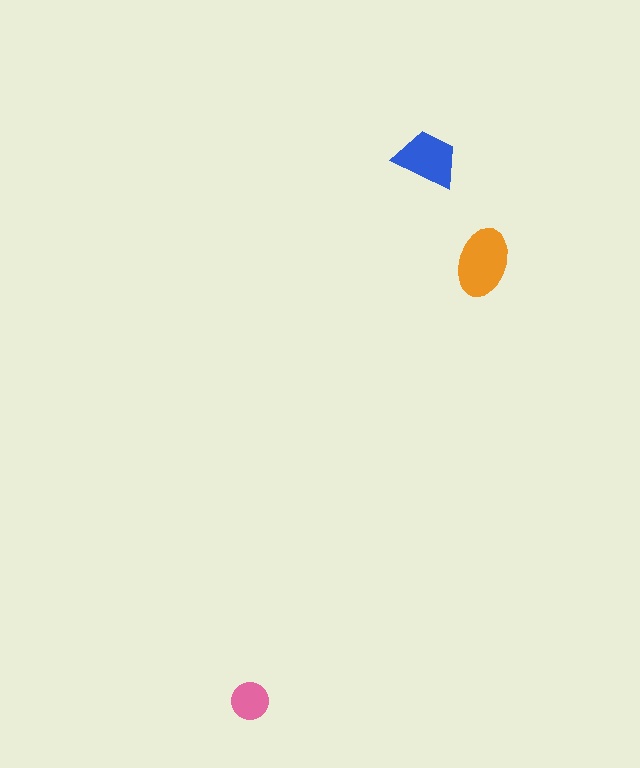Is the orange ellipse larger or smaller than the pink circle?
Larger.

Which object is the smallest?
The pink circle.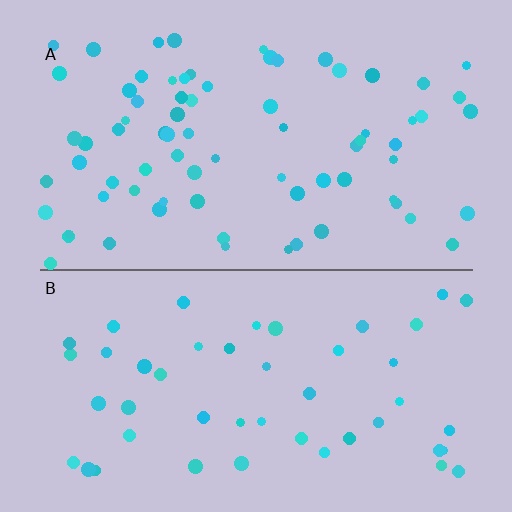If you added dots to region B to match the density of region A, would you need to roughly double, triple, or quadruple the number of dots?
Approximately double.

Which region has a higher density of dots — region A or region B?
A (the top).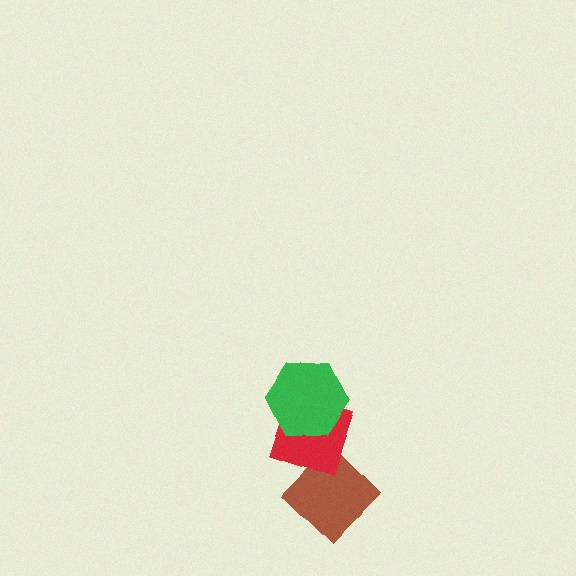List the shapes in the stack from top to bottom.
From top to bottom: the green hexagon, the red diamond, the brown diamond.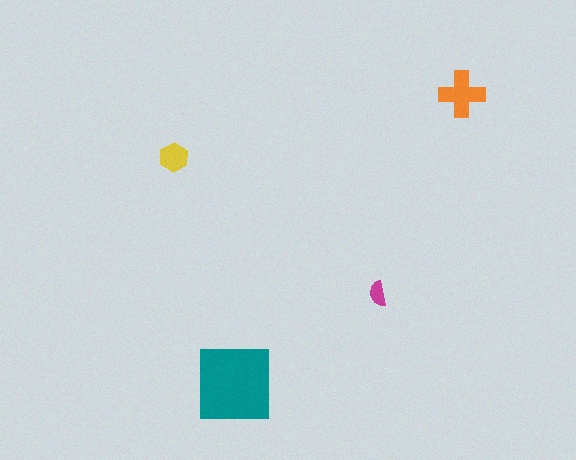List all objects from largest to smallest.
The teal square, the orange cross, the yellow hexagon, the magenta semicircle.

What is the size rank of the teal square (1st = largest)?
1st.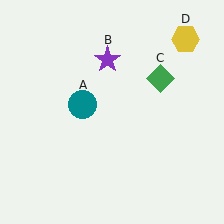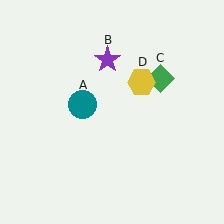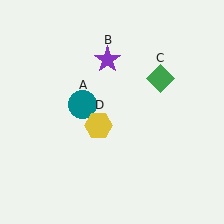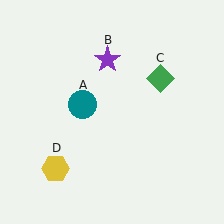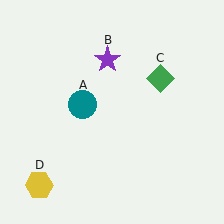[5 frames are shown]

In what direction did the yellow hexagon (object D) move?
The yellow hexagon (object D) moved down and to the left.